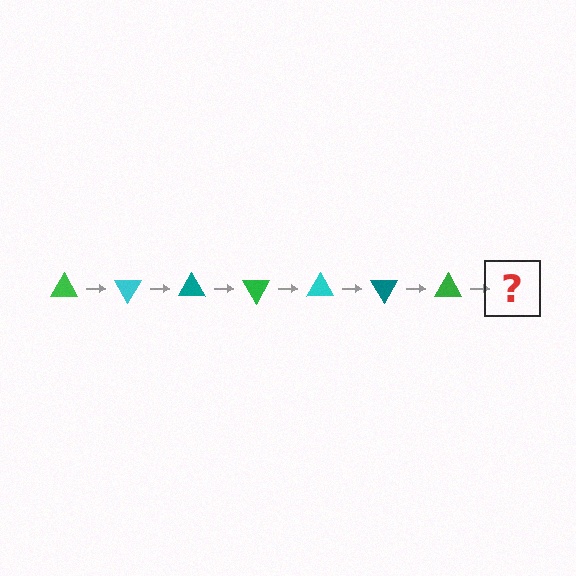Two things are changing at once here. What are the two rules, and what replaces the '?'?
The two rules are that it rotates 60 degrees each step and the color cycles through green, cyan, and teal. The '?' should be a cyan triangle, rotated 420 degrees from the start.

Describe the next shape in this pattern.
It should be a cyan triangle, rotated 420 degrees from the start.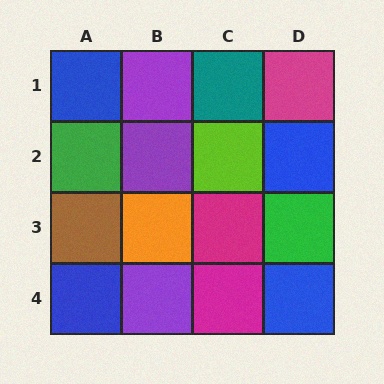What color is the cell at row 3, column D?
Green.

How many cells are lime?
1 cell is lime.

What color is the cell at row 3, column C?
Magenta.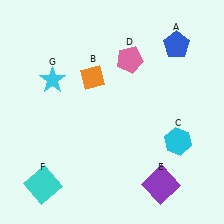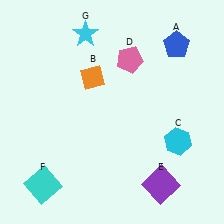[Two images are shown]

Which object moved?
The cyan star (G) moved up.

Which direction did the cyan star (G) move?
The cyan star (G) moved up.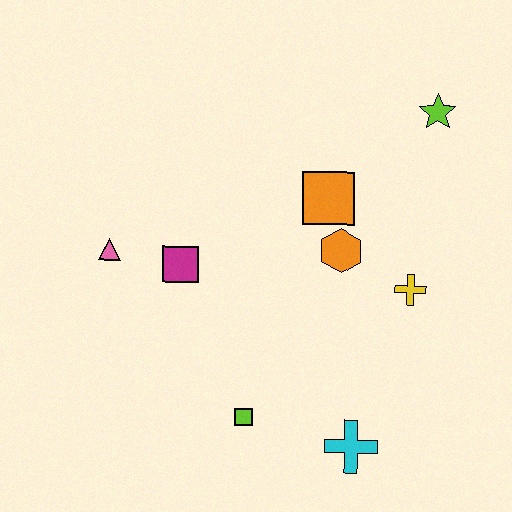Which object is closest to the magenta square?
The pink triangle is closest to the magenta square.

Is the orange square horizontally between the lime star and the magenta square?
Yes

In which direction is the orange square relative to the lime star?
The orange square is to the left of the lime star.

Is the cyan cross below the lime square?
Yes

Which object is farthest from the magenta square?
The lime star is farthest from the magenta square.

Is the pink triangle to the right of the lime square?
No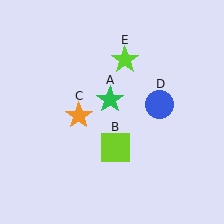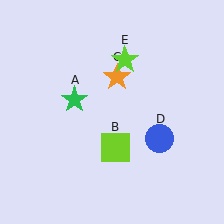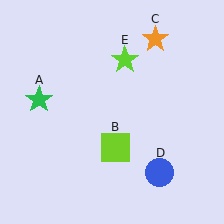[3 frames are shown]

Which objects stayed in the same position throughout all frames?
Lime square (object B) and lime star (object E) remained stationary.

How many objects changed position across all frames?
3 objects changed position: green star (object A), orange star (object C), blue circle (object D).